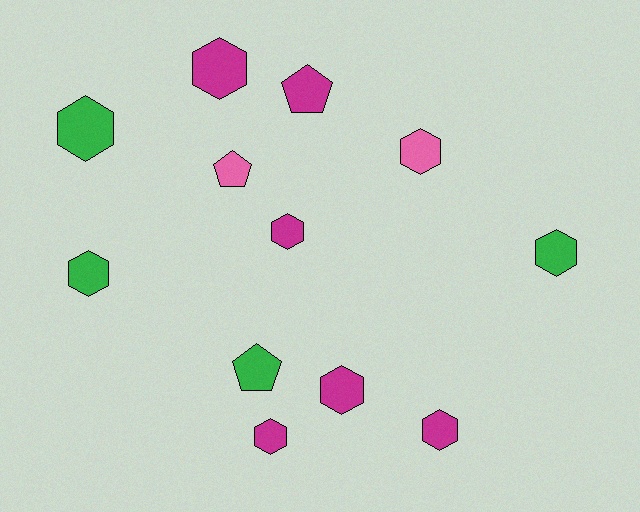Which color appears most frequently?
Magenta, with 6 objects.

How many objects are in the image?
There are 12 objects.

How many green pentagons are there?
There is 1 green pentagon.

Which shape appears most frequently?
Hexagon, with 9 objects.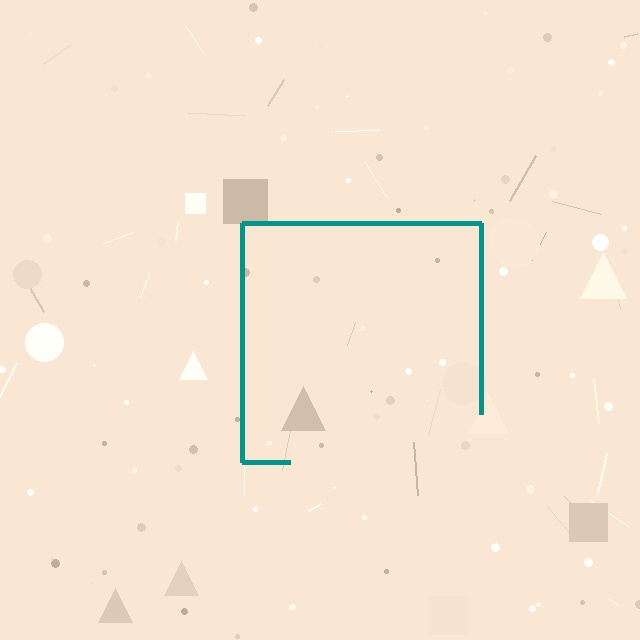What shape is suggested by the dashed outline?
The dashed outline suggests a square.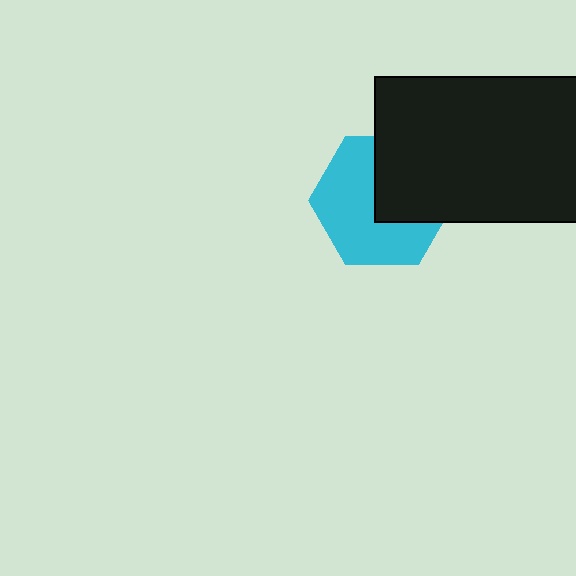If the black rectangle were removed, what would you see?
You would see the complete cyan hexagon.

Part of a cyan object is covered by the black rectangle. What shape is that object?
It is a hexagon.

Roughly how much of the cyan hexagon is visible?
About half of it is visible (roughly 59%).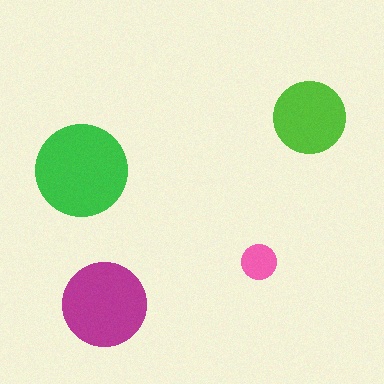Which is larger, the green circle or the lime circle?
The green one.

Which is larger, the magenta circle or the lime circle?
The magenta one.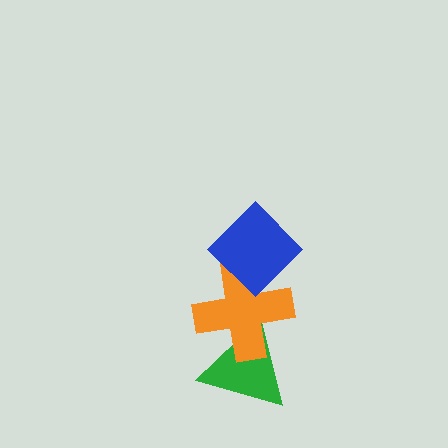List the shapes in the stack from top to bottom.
From top to bottom: the blue diamond, the orange cross, the green triangle.